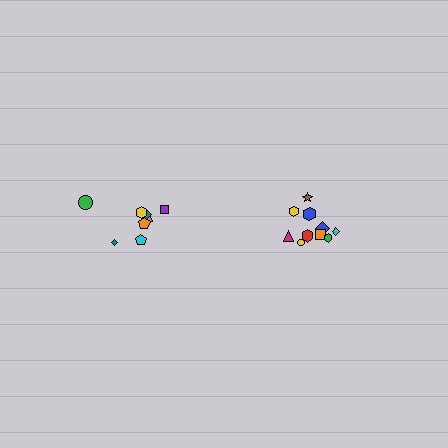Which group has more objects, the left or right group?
The right group.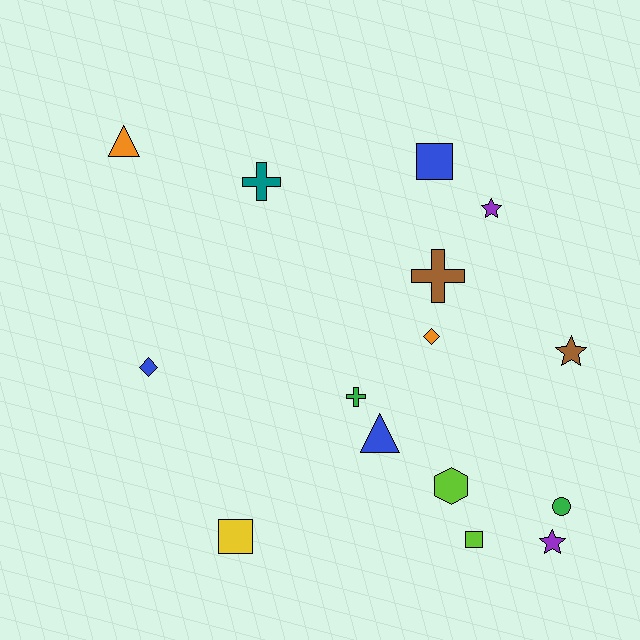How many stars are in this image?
There are 3 stars.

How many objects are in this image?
There are 15 objects.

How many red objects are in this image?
There are no red objects.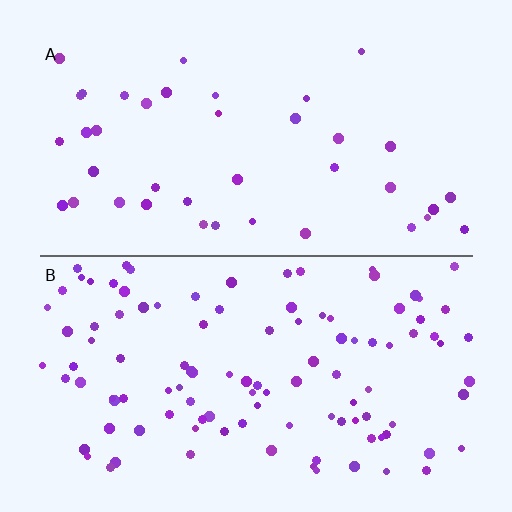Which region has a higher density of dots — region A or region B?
B (the bottom).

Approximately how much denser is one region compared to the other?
Approximately 2.8× — region B over region A.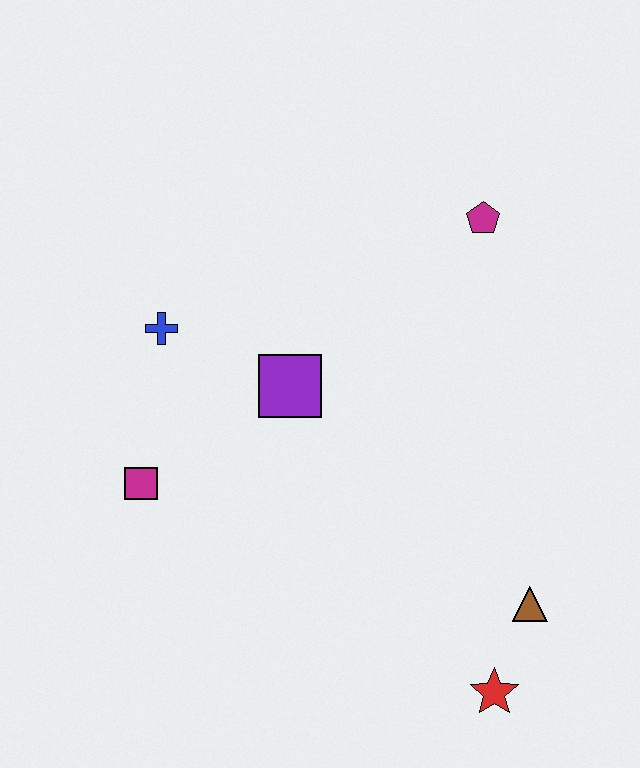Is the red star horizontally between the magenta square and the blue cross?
No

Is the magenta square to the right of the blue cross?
No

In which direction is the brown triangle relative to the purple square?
The brown triangle is to the right of the purple square.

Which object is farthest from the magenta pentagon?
The red star is farthest from the magenta pentagon.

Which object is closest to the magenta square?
The blue cross is closest to the magenta square.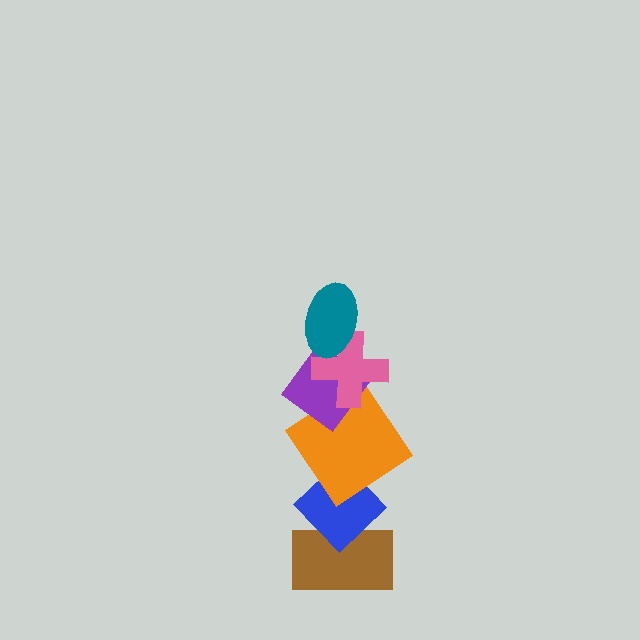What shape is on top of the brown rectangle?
The blue diamond is on top of the brown rectangle.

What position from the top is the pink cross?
The pink cross is 2nd from the top.